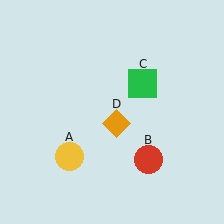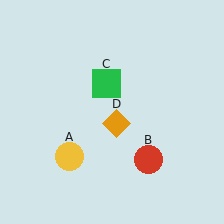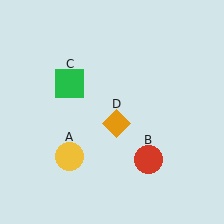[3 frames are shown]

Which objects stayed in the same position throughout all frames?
Yellow circle (object A) and red circle (object B) and orange diamond (object D) remained stationary.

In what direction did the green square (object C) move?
The green square (object C) moved left.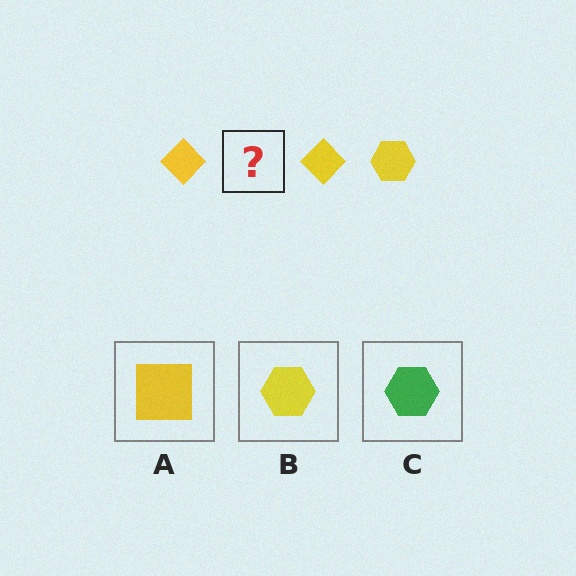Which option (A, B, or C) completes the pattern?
B.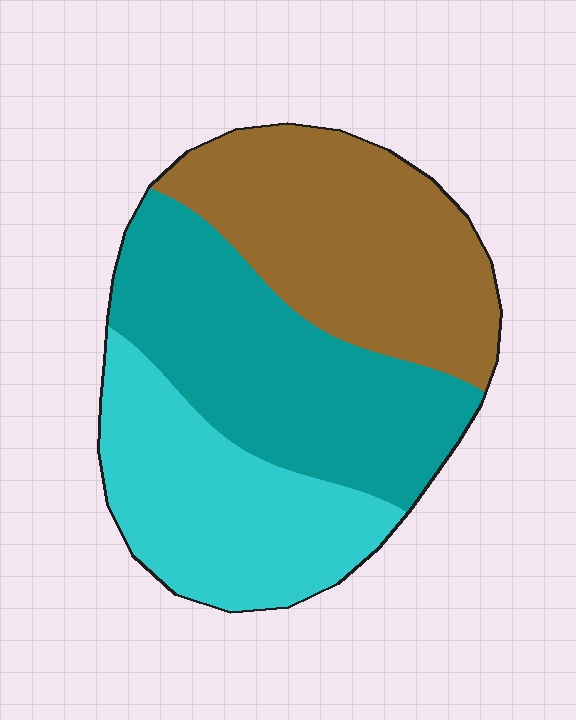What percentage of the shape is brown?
Brown covers around 35% of the shape.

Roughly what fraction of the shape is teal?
Teal takes up about three eighths (3/8) of the shape.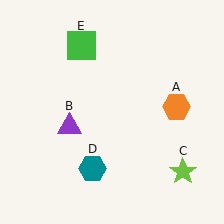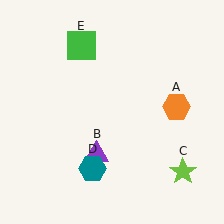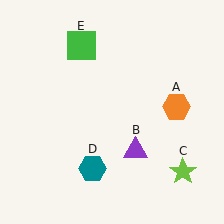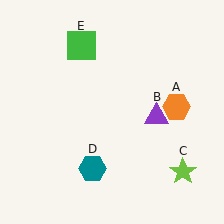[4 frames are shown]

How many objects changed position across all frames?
1 object changed position: purple triangle (object B).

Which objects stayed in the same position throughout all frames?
Orange hexagon (object A) and lime star (object C) and teal hexagon (object D) and green square (object E) remained stationary.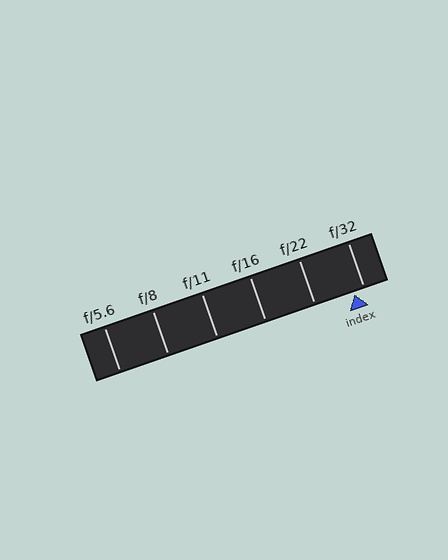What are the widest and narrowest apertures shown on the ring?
The widest aperture shown is f/5.6 and the narrowest is f/32.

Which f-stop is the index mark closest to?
The index mark is closest to f/32.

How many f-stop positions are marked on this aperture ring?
There are 6 f-stop positions marked.